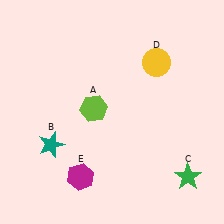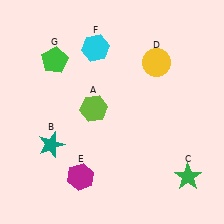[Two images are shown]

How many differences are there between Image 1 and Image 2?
There are 2 differences between the two images.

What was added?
A cyan hexagon (F), a green pentagon (G) were added in Image 2.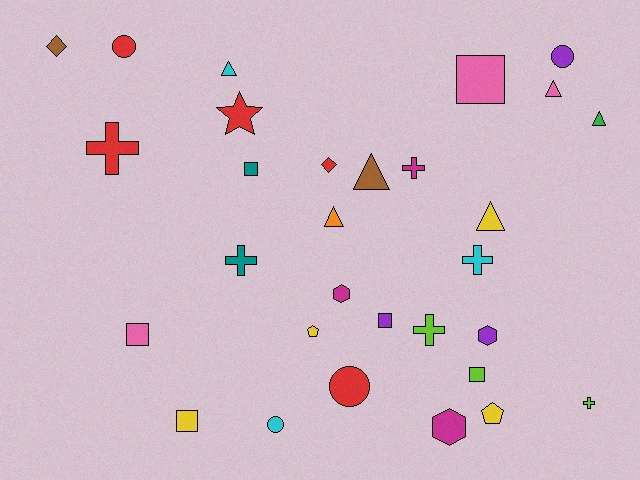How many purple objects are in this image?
There are 3 purple objects.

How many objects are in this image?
There are 30 objects.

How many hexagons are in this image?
There are 3 hexagons.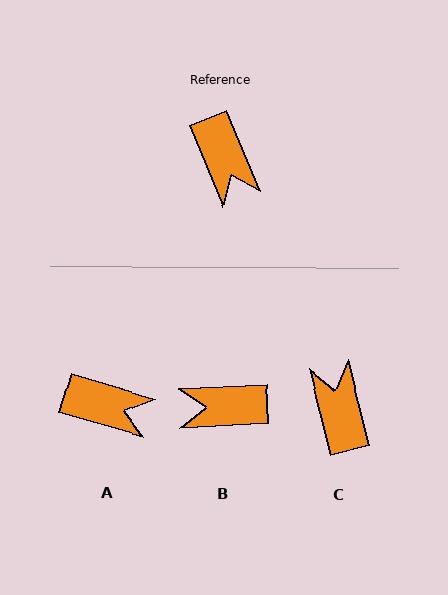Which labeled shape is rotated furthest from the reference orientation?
C, about 171 degrees away.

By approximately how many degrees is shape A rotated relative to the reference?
Approximately 51 degrees counter-clockwise.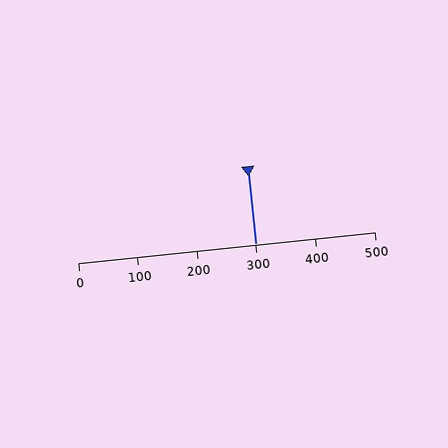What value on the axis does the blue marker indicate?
The marker indicates approximately 300.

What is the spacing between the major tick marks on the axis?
The major ticks are spaced 100 apart.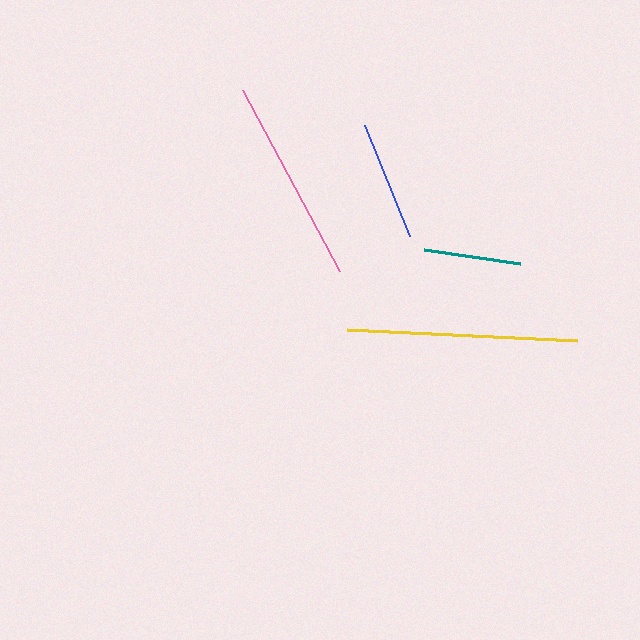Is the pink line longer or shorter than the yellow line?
The yellow line is longer than the pink line.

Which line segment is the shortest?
The teal line is the shortest at approximately 97 pixels.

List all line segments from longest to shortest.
From longest to shortest: yellow, pink, blue, teal.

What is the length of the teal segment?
The teal segment is approximately 97 pixels long.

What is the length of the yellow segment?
The yellow segment is approximately 230 pixels long.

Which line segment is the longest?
The yellow line is the longest at approximately 230 pixels.